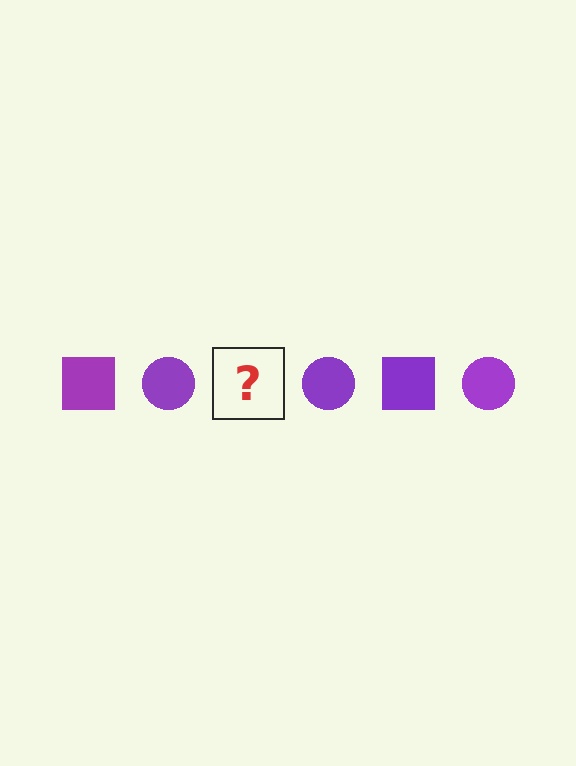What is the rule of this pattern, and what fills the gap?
The rule is that the pattern cycles through square, circle shapes in purple. The gap should be filled with a purple square.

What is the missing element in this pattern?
The missing element is a purple square.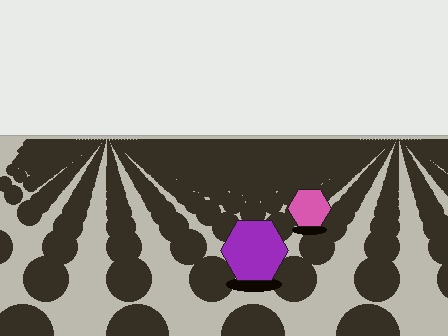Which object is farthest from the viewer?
The pink hexagon is farthest from the viewer. It appears smaller and the ground texture around it is denser.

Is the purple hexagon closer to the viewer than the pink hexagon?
Yes. The purple hexagon is closer — you can tell from the texture gradient: the ground texture is coarser near it.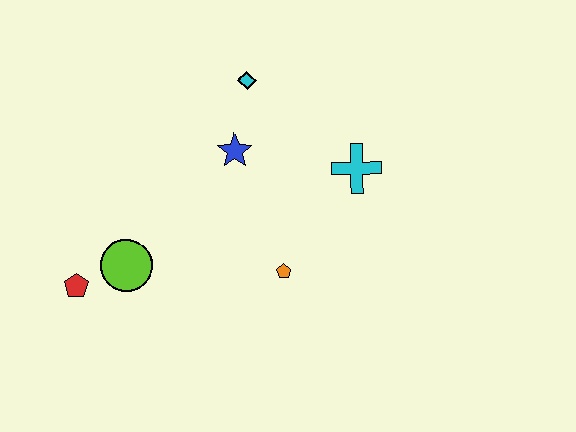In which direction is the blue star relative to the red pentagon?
The blue star is to the right of the red pentagon.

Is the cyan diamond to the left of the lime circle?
No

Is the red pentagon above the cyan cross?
No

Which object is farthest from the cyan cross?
The red pentagon is farthest from the cyan cross.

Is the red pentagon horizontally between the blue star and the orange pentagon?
No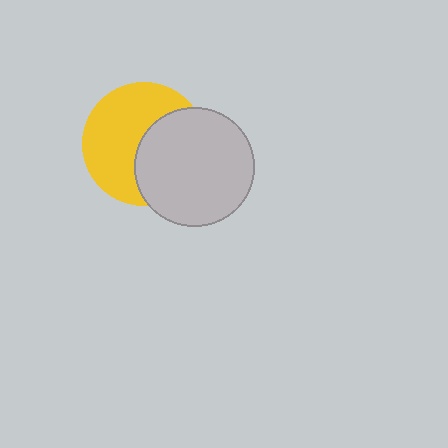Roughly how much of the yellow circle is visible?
About half of it is visible (roughly 57%).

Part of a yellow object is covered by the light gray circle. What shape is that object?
It is a circle.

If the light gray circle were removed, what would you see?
You would see the complete yellow circle.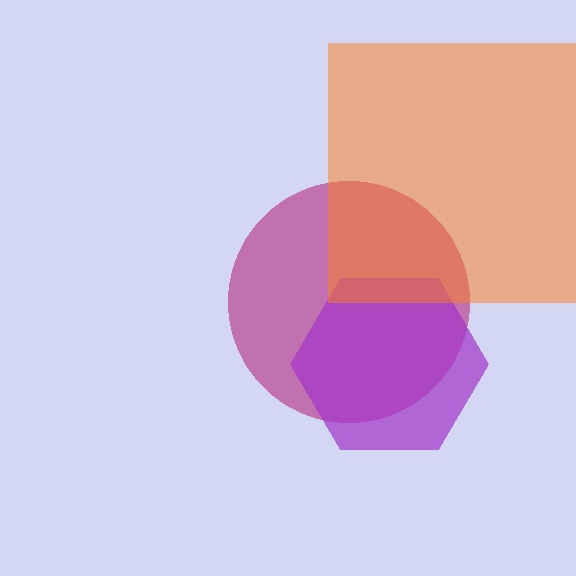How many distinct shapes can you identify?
There are 3 distinct shapes: a magenta circle, a purple hexagon, an orange square.